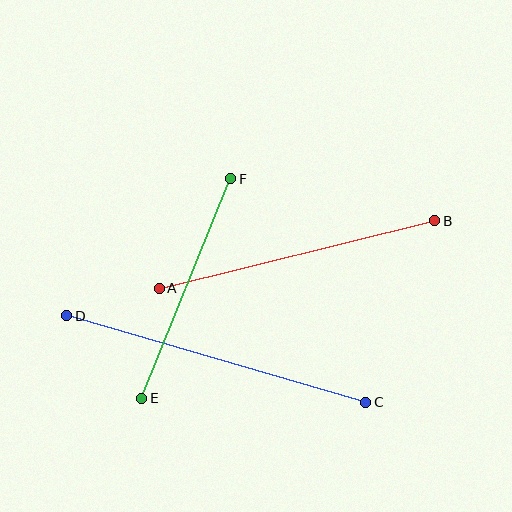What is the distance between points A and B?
The distance is approximately 284 pixels.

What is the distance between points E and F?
The distance is approximately 237 pixels.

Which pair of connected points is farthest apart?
Points C and D are farthest apart.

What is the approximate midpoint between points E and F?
The midpoint is at approximately (186, 288) pixels.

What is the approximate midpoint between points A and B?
The midpoint is at approximately (297, 254) pixels.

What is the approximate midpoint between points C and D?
The midpoint is at approximately (216, 359) pixels.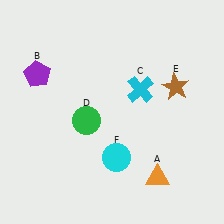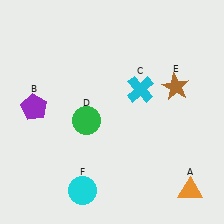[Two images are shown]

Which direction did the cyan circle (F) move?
The cyan circle (F) moved left.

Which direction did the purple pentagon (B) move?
The purple pentagon (B) moved down.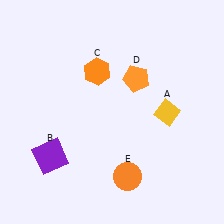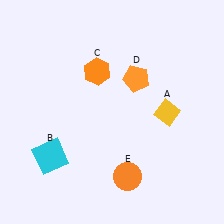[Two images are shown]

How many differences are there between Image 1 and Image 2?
There is 1 difference between the two images.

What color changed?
The square (B) changed from purple in Image 1 to cyan in Image 2.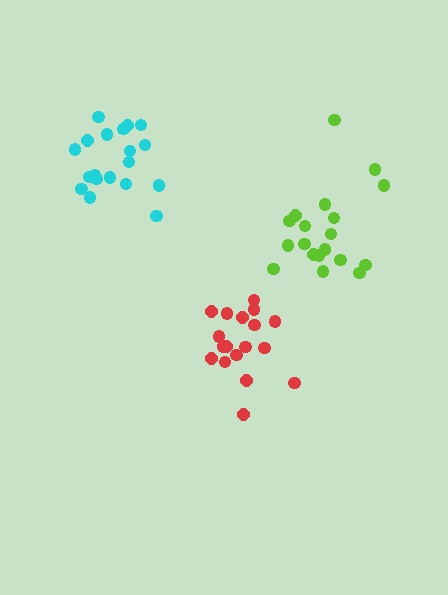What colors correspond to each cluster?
The clusters are colored: cyan, red, lime.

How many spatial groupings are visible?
There are 3 spatial groupings.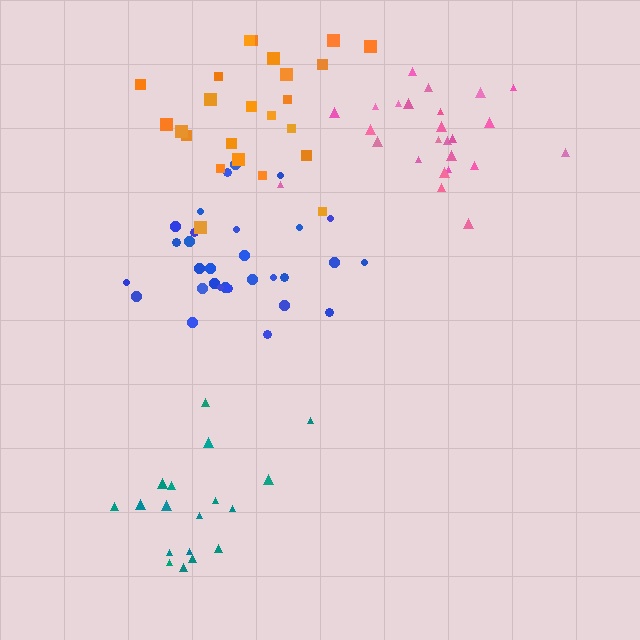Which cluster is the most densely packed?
Blue.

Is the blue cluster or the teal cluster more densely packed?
Blue.